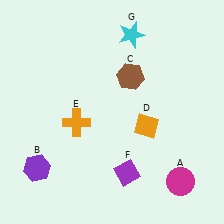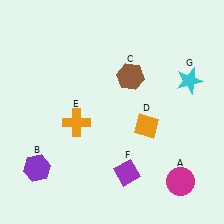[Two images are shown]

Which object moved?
The cyan star (G) moved right.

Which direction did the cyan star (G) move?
The cyan star (G) moved right.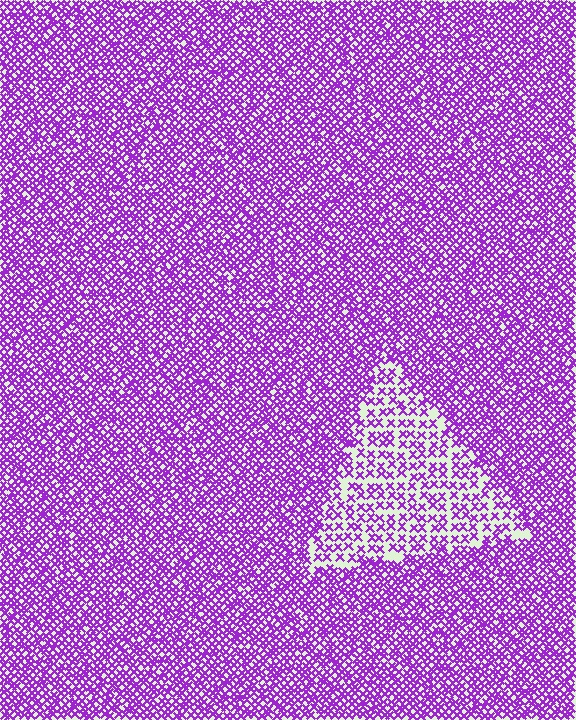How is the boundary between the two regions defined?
The boundary is defined by a change in element density (approximately 2.1x ratio). All elements are the same color, size, and shape.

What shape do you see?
I see a triangle.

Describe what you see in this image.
The image contains small purple elements arranged at two different densities. A triangle-shaped region is visible where the elements are less densely packed than the surrounding area.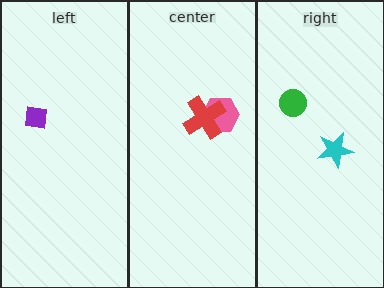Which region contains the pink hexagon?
The center region.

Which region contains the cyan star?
The right region.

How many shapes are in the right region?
2.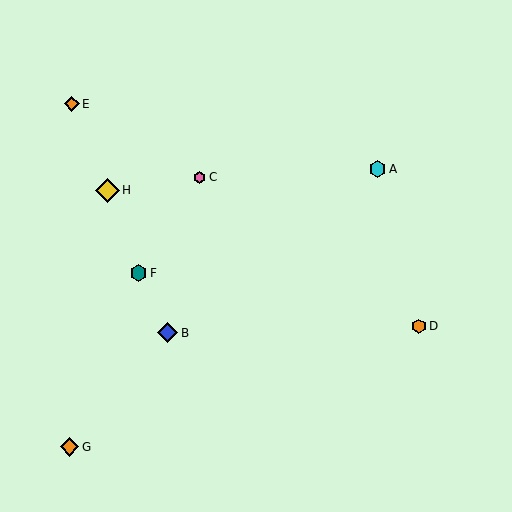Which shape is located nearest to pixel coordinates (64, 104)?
The orange diamond (labeled E) at (72, 104) is nearest to that location.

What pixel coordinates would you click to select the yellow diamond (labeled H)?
Click at (107, 190) to select the yellow diamond H.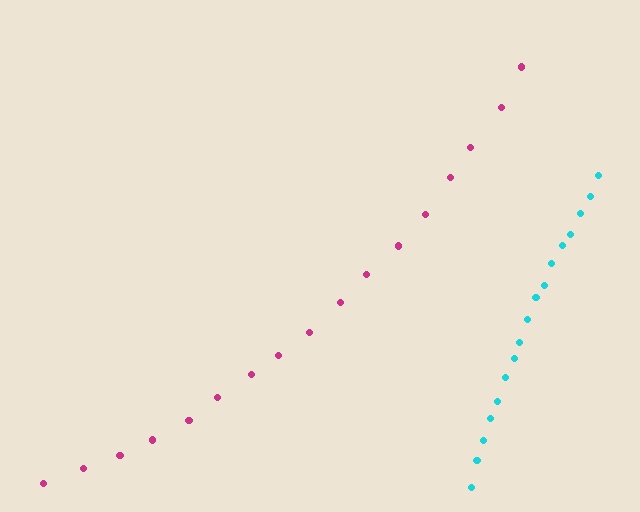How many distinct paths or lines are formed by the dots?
There are 2 distinct paths.